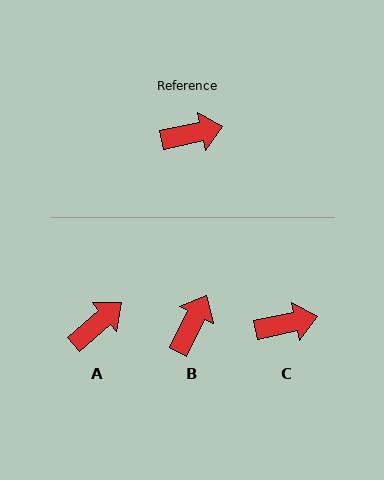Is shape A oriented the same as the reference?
No, it is off by about 29 degrees.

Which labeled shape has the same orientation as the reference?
C.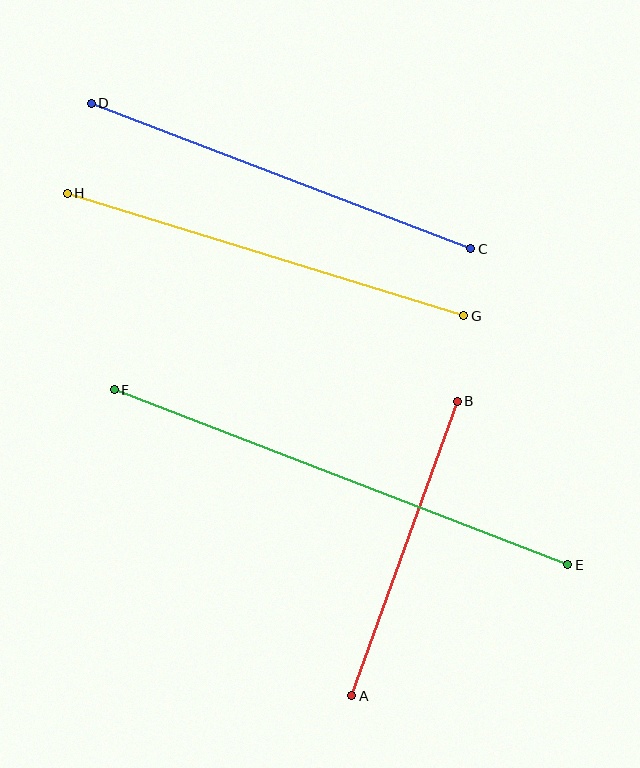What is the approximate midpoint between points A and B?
The midpoint is at approximately (405, 549) pixels.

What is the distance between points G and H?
The distance is approximately 415 pixels.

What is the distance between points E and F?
The distance is approximately 486 pixels.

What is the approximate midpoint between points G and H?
The midpoint is at approximately (266, 255) pixels.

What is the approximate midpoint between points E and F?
The midpoint is at approximately (341, 477) pixels.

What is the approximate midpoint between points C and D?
The midpoint is at approximately (281, 176) pixels.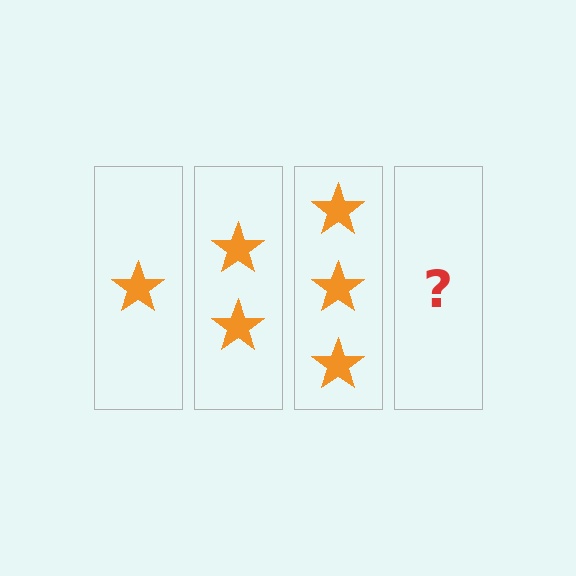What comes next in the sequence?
The next element should be 4 stars.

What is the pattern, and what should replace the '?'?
The pattern is that each step adds one more star. The '?' should be 4 stars.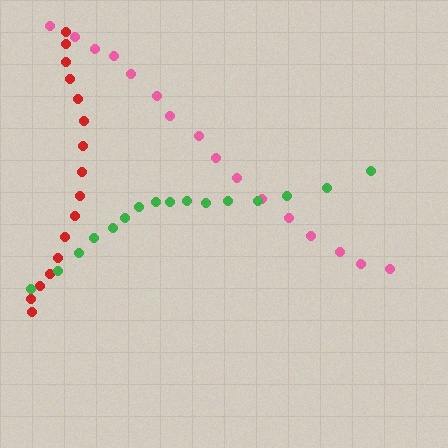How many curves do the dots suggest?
There are 3 distinct paths.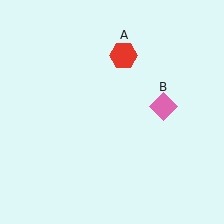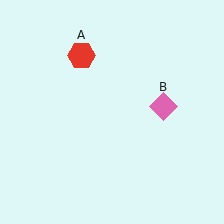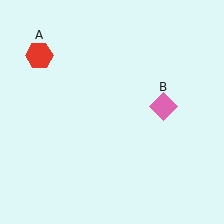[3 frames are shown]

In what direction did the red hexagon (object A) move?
The red hexagon (object A) moved left.